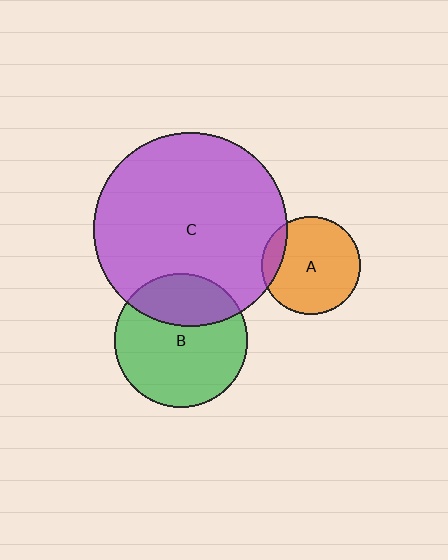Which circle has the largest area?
Circle C (purple).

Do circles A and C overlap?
Yes.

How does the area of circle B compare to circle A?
Approximately 1.8 times.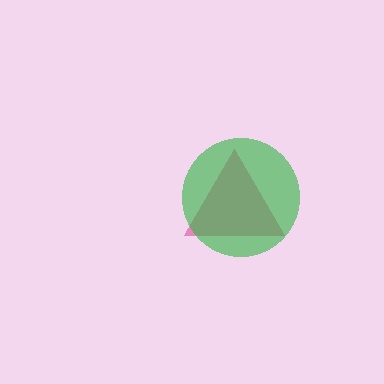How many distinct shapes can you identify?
There are 2 distinct shapes: a magenta triangle, a green circle.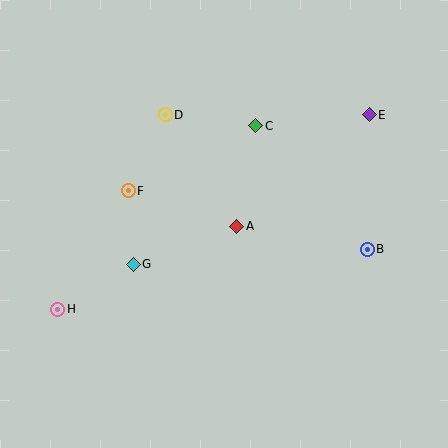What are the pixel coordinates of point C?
Point C is at (256, 126).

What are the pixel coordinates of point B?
Point B is at (367, 249).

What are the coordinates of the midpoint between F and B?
The midpoint between F and B is at (248, 220).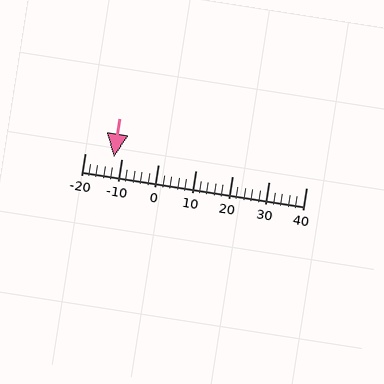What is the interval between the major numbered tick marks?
The major tick marks are spaced 10 units apart.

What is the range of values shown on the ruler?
The ruler shows values from -20 to 40.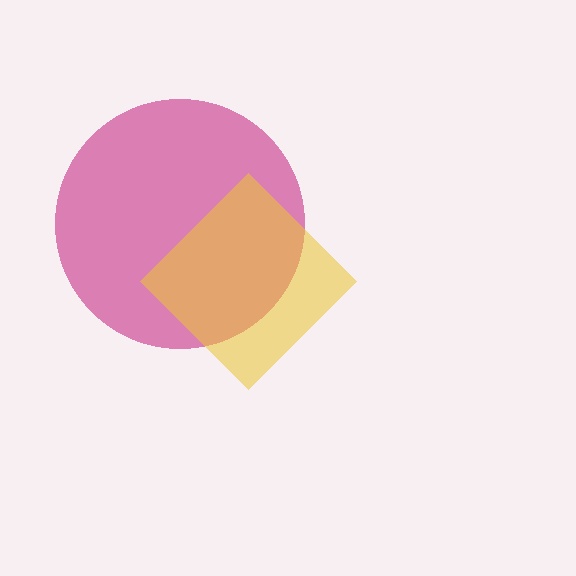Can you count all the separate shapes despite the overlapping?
Yes, there are 2 separate shapes.